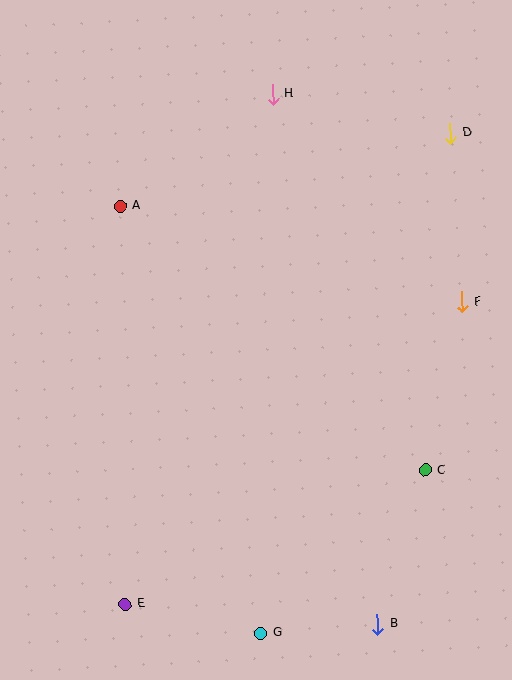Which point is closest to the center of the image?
Point A at (120, 206) is closest to the center.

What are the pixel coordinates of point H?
Point H is at (273, 94).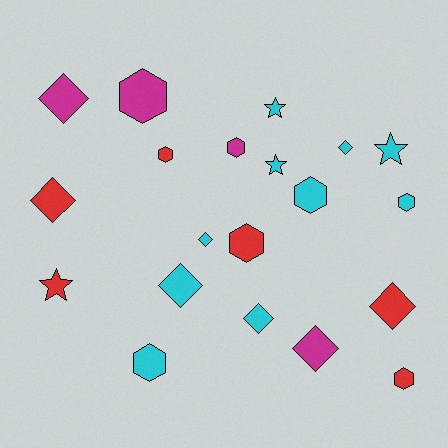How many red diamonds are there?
There are 2 red diamonds.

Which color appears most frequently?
Cyan, with 10 objects.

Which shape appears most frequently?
Diamond, with 8 objects.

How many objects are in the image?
There are 20 objects.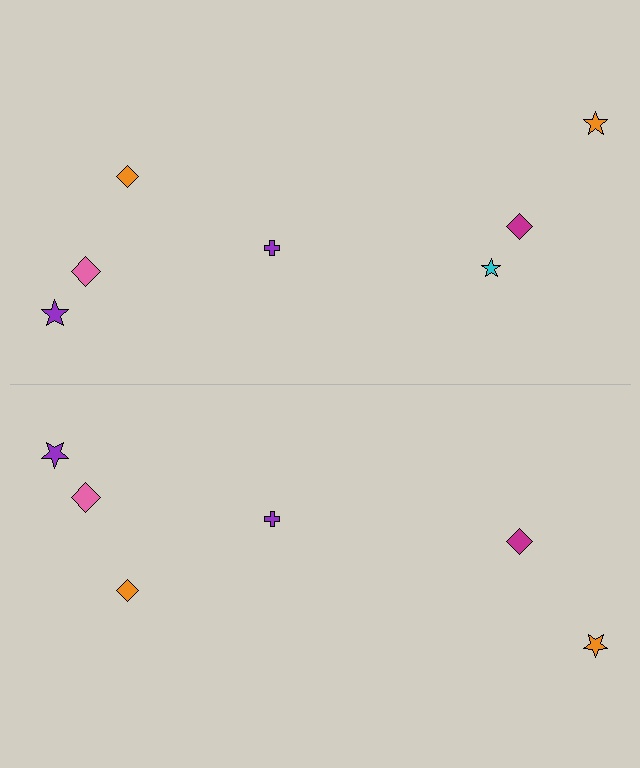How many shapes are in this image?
There are 13 shapes in this image.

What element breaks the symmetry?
A cyan star is missing from the bottom side.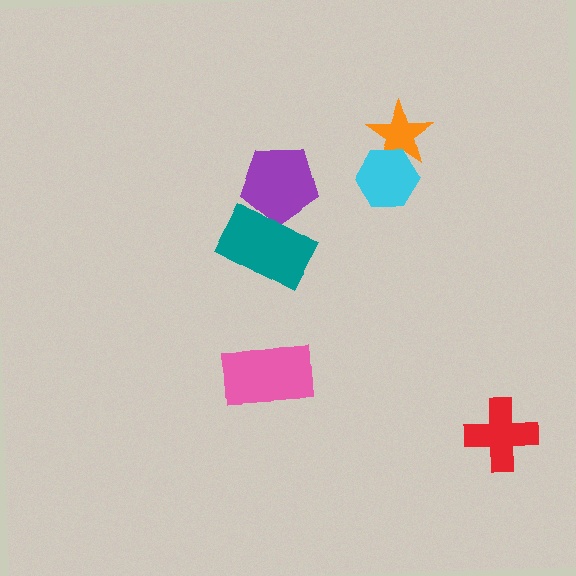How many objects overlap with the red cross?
0 objects overlap with the red cross.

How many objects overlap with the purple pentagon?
1 object overlaps with the purple pentagon.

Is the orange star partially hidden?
Yes, it is partially covered by another shape.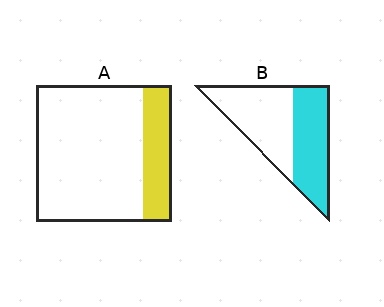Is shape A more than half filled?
No.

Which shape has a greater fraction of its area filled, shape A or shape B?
Shape B.